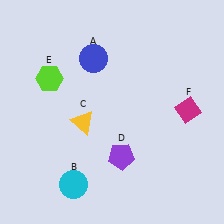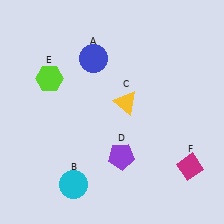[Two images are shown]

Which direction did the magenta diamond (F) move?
The magenta diamond (F) moved down.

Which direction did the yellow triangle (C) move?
The yellow triangle (C) moved right.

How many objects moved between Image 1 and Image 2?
2 objects moved between the two images.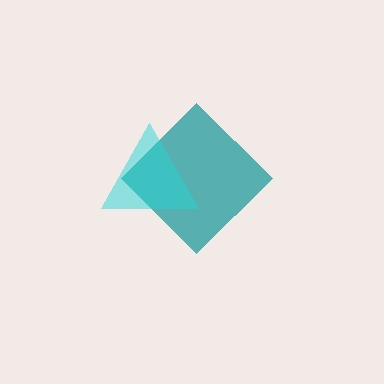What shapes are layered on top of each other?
The layered shapes are: a teal diamond, a cyan triangle.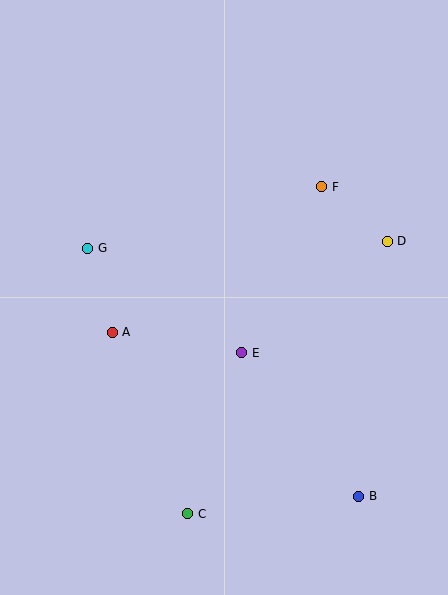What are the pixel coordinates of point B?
Point B is at (359, 496).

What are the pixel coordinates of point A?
Point A is at (112, 332).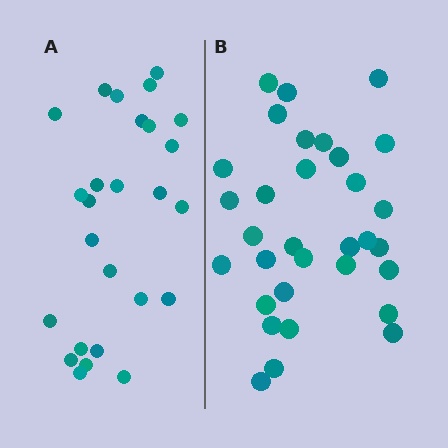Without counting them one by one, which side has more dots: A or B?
Region B (the right region) has more dots.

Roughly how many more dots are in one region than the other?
Region B has about 6 more dots than region A.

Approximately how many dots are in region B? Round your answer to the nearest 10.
About 30 dots. (The exact count is 32, which rounds to 30.)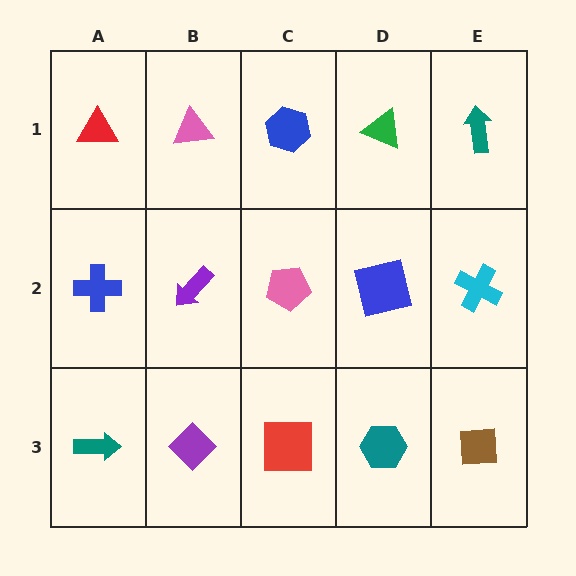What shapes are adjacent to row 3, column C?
A pink pentagon (row 2, column C), a purple diamond (row 3, column B), a teal hexagon (row 3, column D).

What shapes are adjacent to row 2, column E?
A teal arrow (row 1, column E), a brown square (row 3, column E), a blue square (row 2, column D).